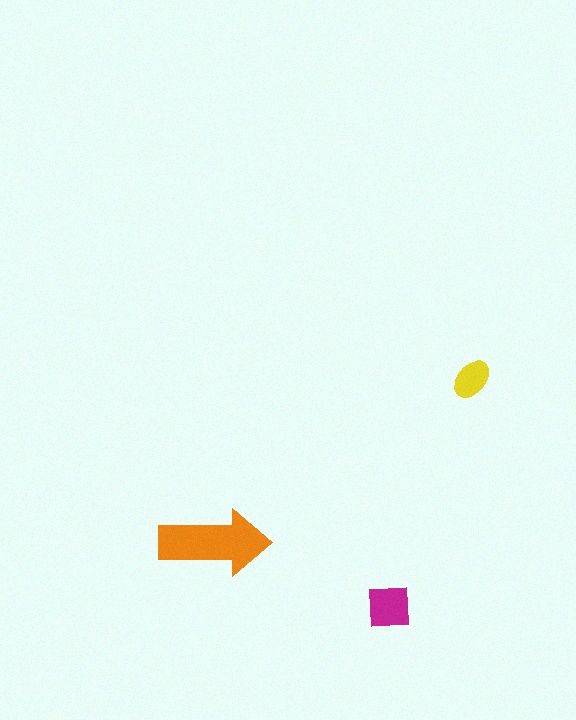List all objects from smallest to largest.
The yellow ellipse, the magenta square, the orange arrow.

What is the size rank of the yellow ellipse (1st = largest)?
3rd.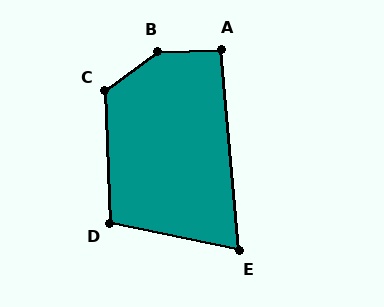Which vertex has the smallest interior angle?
E, at approximately 73 degrees.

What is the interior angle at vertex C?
Approximately 124 degrees (obtuse).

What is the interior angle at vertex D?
Approximately 104 degrees (obtuse).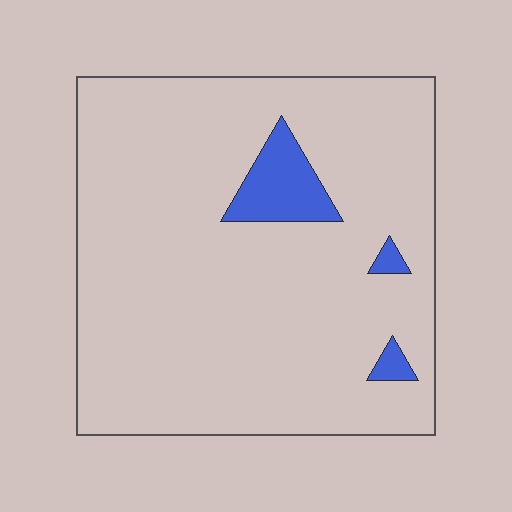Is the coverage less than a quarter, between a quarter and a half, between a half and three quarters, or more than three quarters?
Less than a quarter.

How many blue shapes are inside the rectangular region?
3.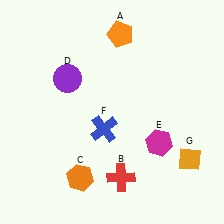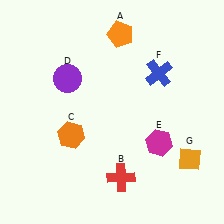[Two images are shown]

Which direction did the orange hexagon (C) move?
The orange hexagon (C) moved up.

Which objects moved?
The objects that moved are: the orange hexagon (C), the blue cross (F).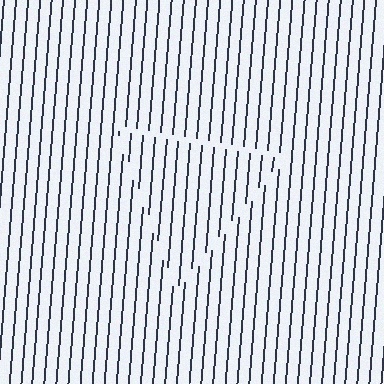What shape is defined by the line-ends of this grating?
An illusory triangle. The interior of the shape contains the same grating, shifted by half a period — the contour is defined by the phase discontinuity where line-ends from the inner and outer gratings abut.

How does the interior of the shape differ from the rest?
The interior of the shape contains the same grating, shifted by half a period — the contour is defined by the phase discontinuity where line-ends from the inner and outer gratings abut.